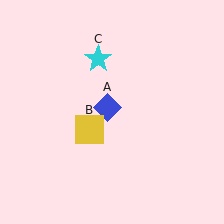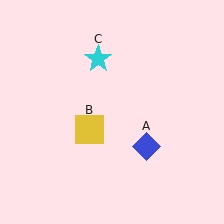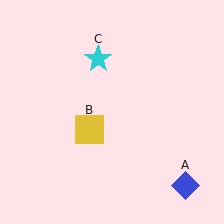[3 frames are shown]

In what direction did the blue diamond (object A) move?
The blue diamond (object A) moved down and to the right.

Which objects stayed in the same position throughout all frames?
Yellow square (object B) and cyan star (object C) remained stationary.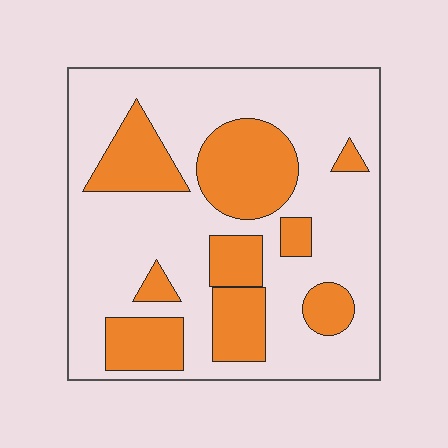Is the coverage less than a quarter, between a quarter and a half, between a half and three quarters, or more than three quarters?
Between a quarter and a half.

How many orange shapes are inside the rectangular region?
9.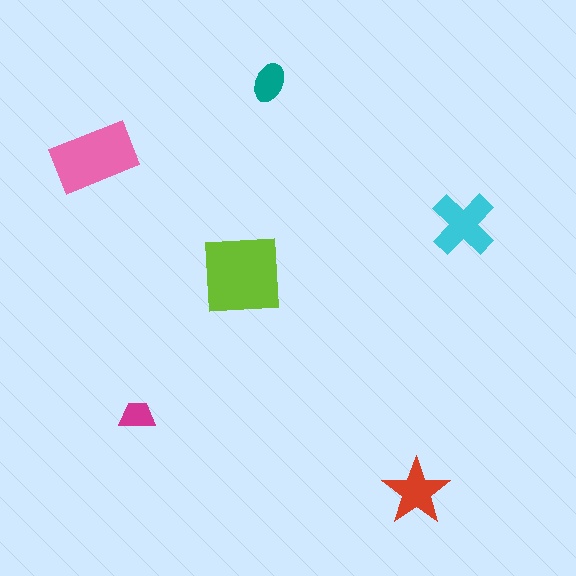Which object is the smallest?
The magenta trapezoid.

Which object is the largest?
The lime square.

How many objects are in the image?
There are 6 objects in the image.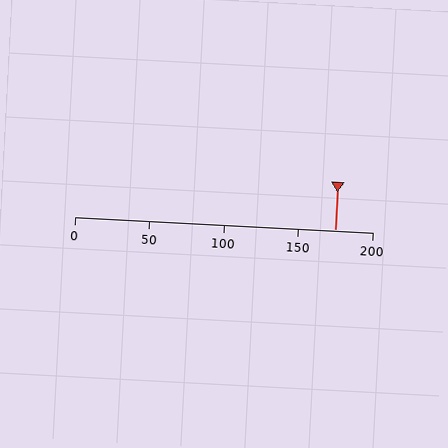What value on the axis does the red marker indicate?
The marker indicates approximately 175.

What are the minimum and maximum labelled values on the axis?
The axis runs from 0 to 200.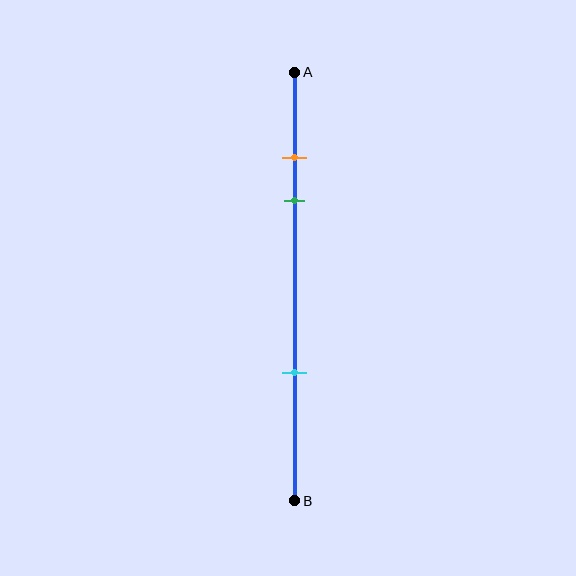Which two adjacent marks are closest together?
The orange and green marks are the closest adjacent pair.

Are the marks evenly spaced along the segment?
No, the marks are not evenly spaced.